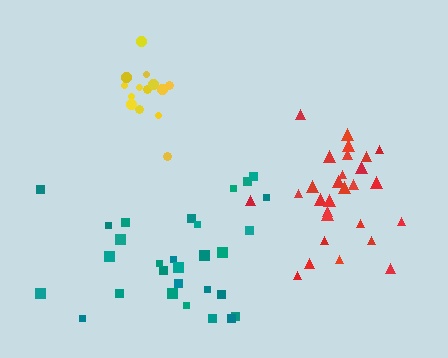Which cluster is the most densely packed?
Yellow.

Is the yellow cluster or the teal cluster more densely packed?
Yellow.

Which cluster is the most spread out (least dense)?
Teal.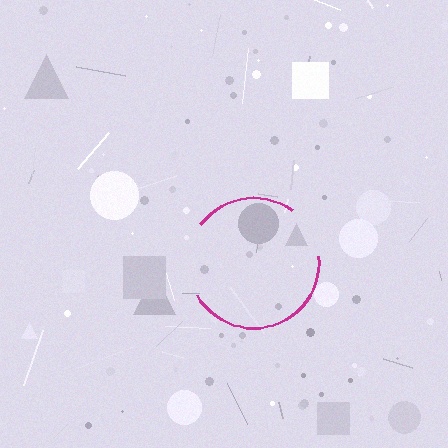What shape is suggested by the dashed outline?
The dashed outline suggests a circle.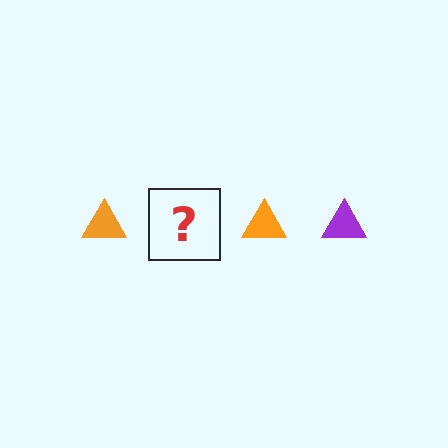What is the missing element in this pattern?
The missing element is a purple triangle.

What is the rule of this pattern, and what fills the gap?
The rule is that the pattern cycles through orange, purple triangles. The gap should be filled with a purple triangle.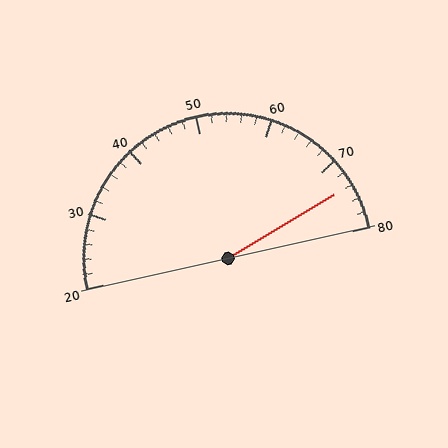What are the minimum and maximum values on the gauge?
The gauge ranges from 20 to 80.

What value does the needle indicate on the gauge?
The needle indicates approximately 74.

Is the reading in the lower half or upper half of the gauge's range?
The reading is in the upper half of the range (20 to 80).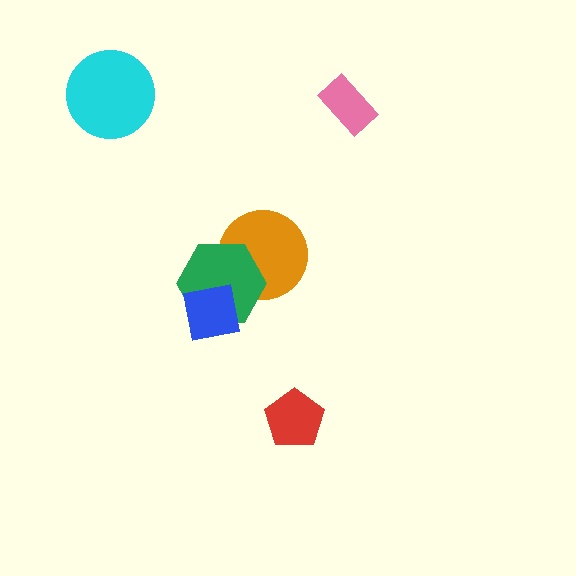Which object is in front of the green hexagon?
The blue square is in front of the green hexagon.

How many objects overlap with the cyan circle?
0 objects overlap with the cyan circle.